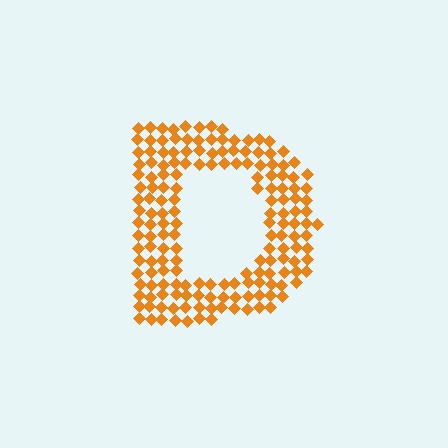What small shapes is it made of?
It is made of small diamonds.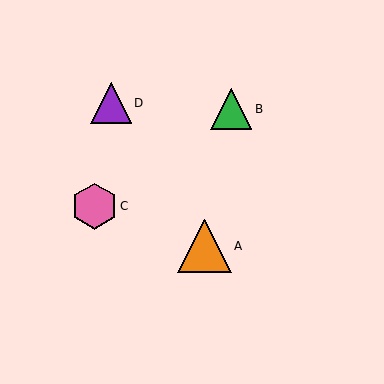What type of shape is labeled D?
Shape D is a purple triangle.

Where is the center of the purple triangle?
The center of the purple triangle is at (111, 103).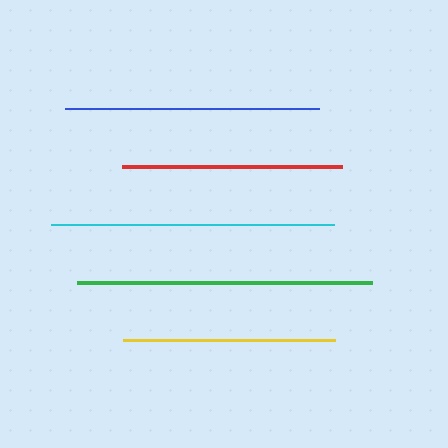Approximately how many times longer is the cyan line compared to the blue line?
The cyan line is approximately 1.1 times the length of the blue line.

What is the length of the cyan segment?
The cyan segment is approximately 283 pixels long.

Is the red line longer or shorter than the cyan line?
The cyan line is longer than the red line.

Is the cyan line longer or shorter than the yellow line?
The cyan line is longer than the yellow line.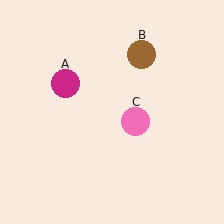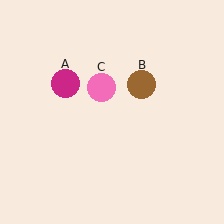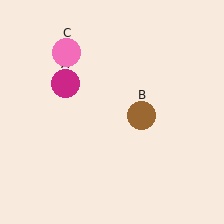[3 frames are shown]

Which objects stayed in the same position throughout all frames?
Magenta circle (object A) remained stationary.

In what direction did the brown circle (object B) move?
The brown circle (object B) moved down.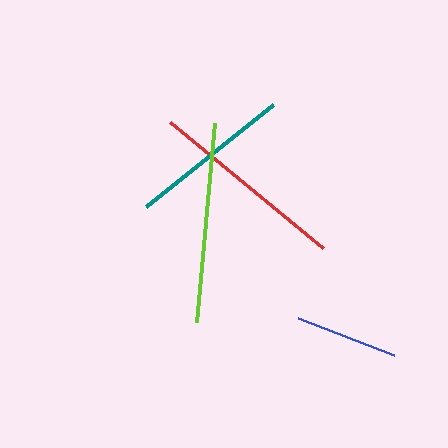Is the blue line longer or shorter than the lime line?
The lime line is longer than the blue line.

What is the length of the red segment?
The red segment is approximately 198 pixels long.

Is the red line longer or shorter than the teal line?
The red line is longer than the teal line.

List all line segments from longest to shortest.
From longest to shortest: lime, red, teal, blue.